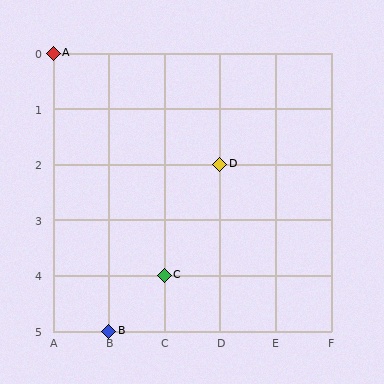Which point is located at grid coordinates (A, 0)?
Point A is at (A, 0).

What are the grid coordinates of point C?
Point C is at grid coordinates (C, 4).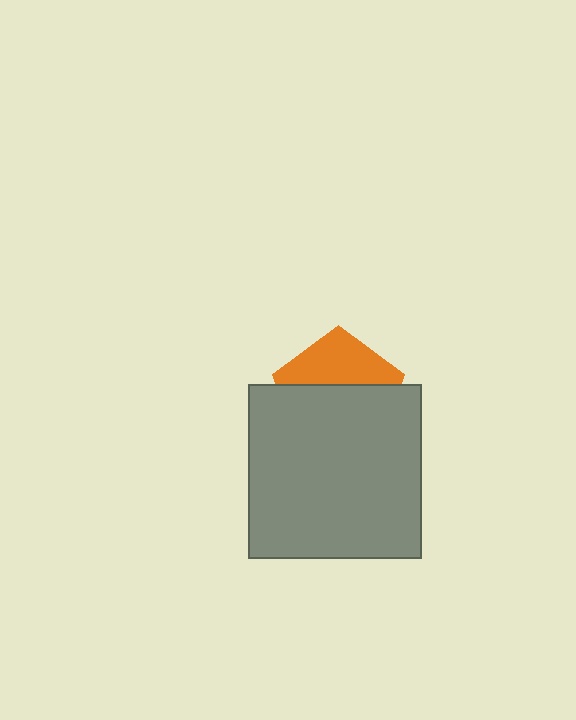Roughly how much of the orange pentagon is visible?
A small part of it is visible (roughly 38%).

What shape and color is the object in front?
The object in front is a gray rectangle.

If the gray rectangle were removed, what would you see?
You would see the complete orange pentagon.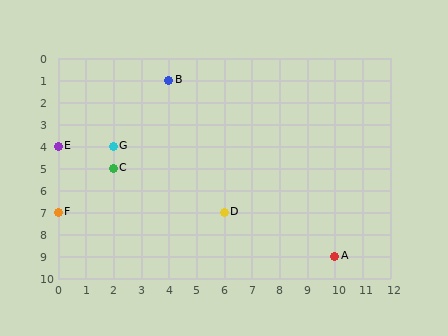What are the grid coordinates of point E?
Point E is at grid coordinates (0, 4).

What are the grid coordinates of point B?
Point B is at grid coordinates (4, 1).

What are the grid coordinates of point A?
Point A is at grid coordinates (10, 9).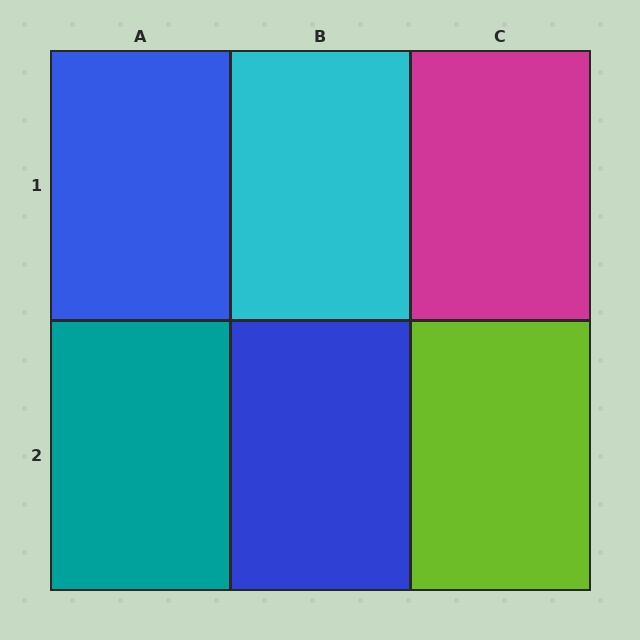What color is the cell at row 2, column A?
Teal.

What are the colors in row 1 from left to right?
Blue, cyan, magenta.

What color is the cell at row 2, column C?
Lime.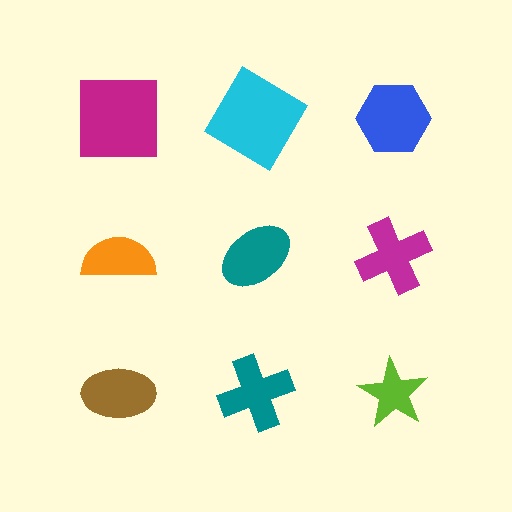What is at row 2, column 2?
A teal ellipse.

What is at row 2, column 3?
A magenta cross.